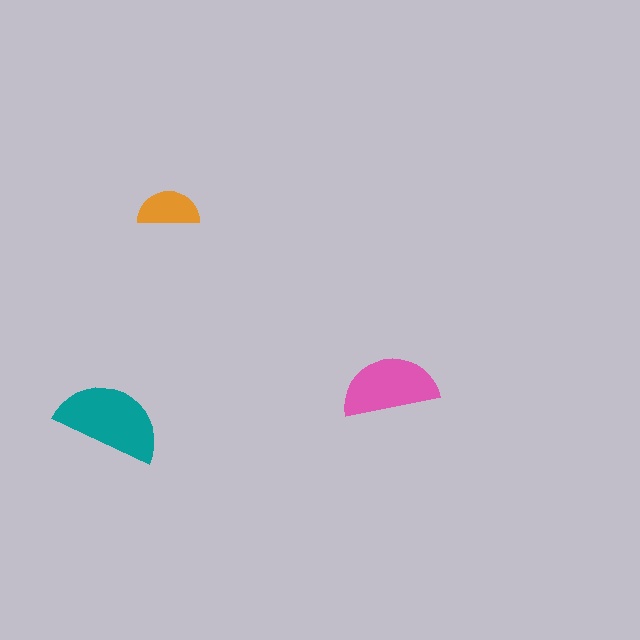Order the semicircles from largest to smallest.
the teal one, the pink one, the orange one.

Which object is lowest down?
The teal semicircle is bottommost.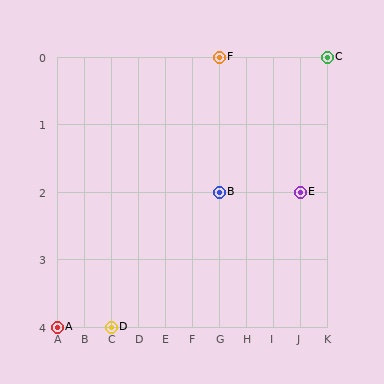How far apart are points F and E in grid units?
Points F and E are 3 columns and 2 rows apart (about 3.6 grid units diagonally).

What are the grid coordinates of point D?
Point D is at grid coordinates (C, 4).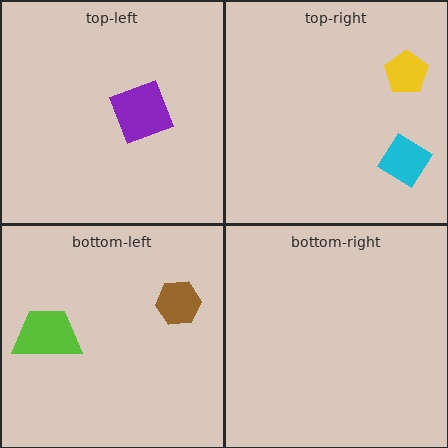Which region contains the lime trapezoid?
The bottom-left region.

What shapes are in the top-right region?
The cyan diamond, the yellow pentagon.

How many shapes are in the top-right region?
2.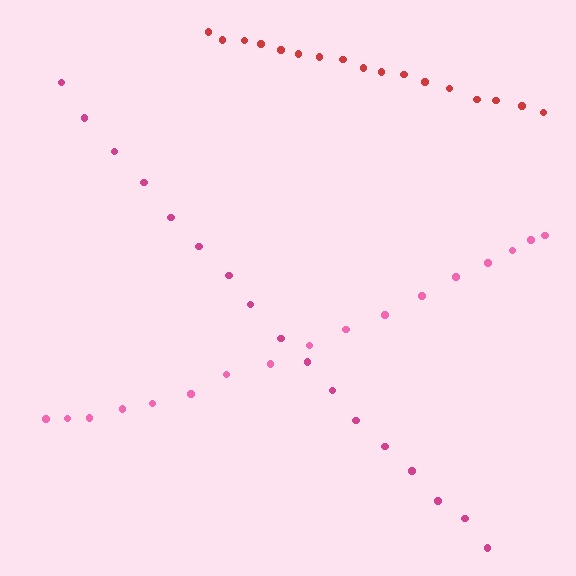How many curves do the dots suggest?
There are 3 distinct paths.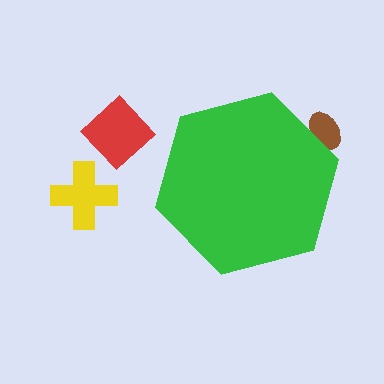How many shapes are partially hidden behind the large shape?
1 shape is partially hidden.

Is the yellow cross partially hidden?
No, the yellow cross is fully visible.